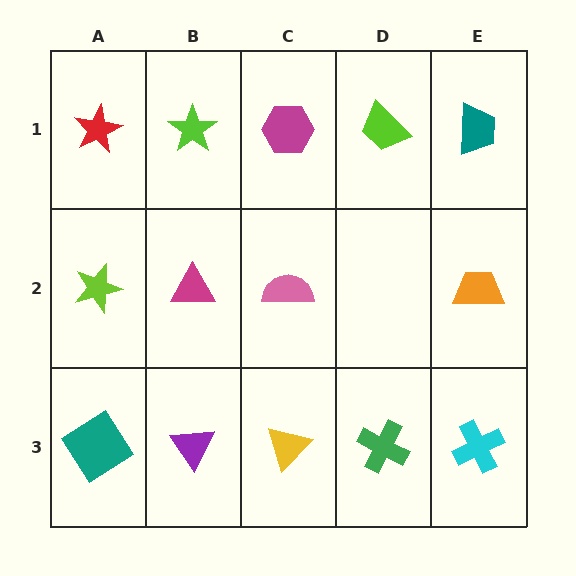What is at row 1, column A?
A red star.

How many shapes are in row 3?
5 shapes.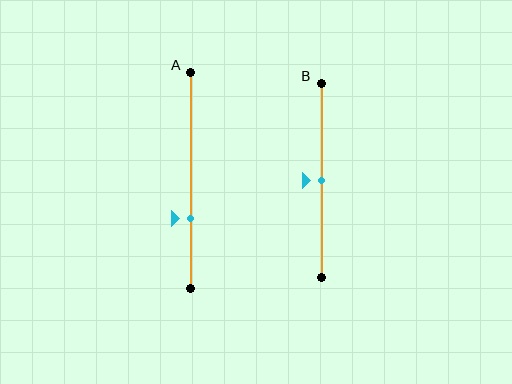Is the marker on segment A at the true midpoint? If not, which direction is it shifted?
No, the marker on segment A is shifted downward by about 17% of the segment length.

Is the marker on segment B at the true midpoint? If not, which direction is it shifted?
Yes, the marker on segment B is at the true midpoint.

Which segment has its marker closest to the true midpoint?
Segment B has its marker closest to the true midpoint.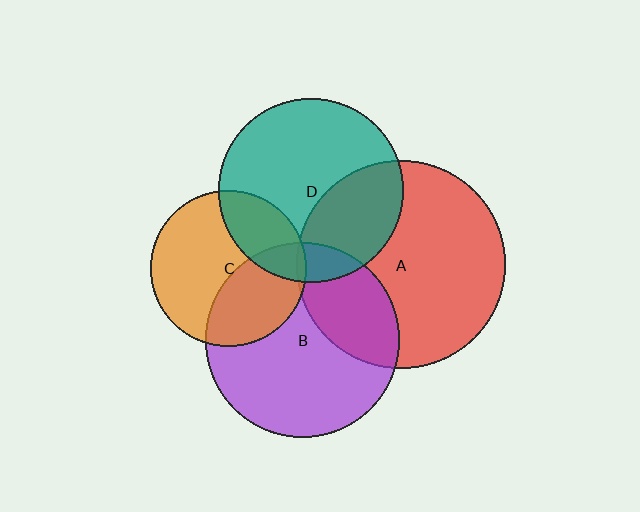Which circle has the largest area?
Circle A (red).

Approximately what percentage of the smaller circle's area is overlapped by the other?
Approximately 10%.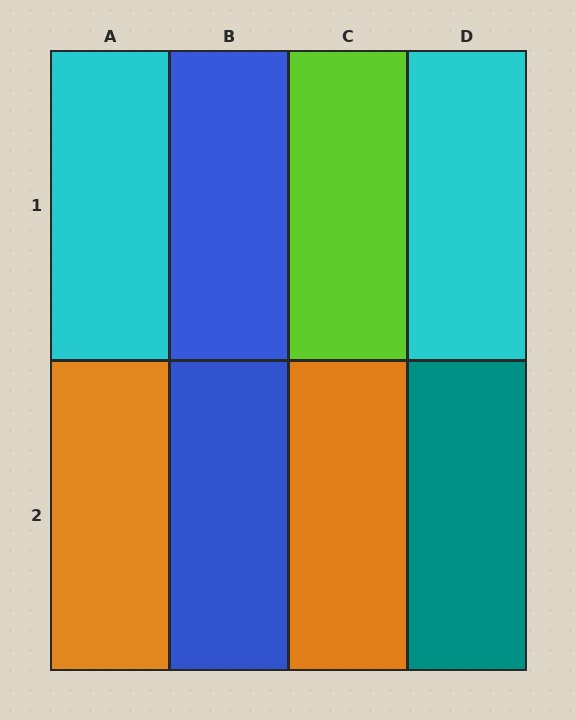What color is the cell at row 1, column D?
Cyan.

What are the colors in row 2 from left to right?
Orange, blue, orange, teal.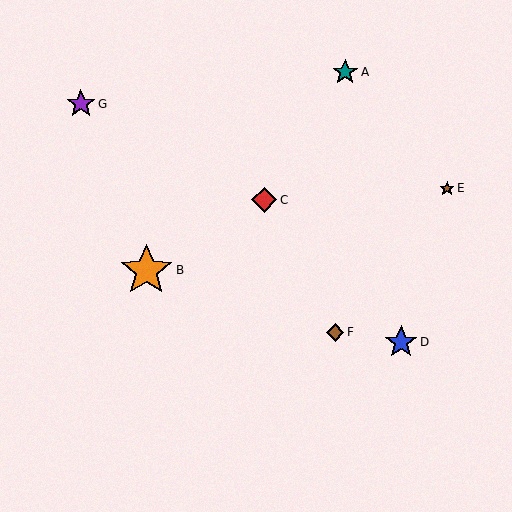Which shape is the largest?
The orange star (labeled B) is the largest.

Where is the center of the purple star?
The center of the purple star is at (81, 104).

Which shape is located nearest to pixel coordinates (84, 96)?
The purple star (labeled G) at (81, 104) is nearest to that location.